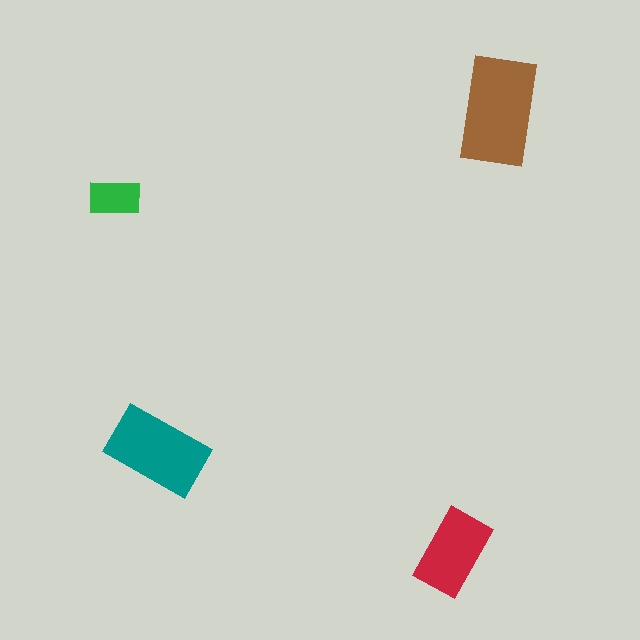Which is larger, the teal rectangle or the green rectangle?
The teal one.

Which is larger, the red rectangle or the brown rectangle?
The brown one.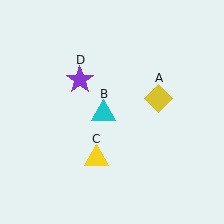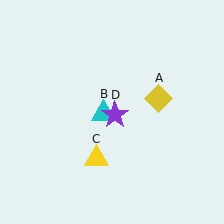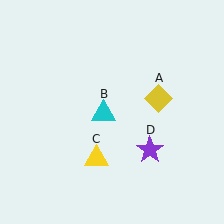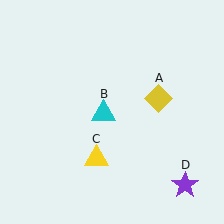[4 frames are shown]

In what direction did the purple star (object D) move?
The purple star (object D) moved down and to the right.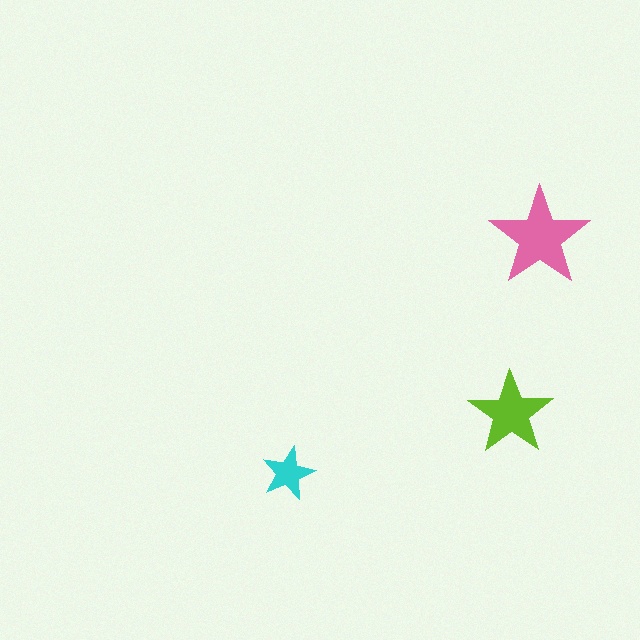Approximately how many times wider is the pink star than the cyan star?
About 2 times wider.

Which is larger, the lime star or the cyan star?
The lime one.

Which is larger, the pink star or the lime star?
The pink one.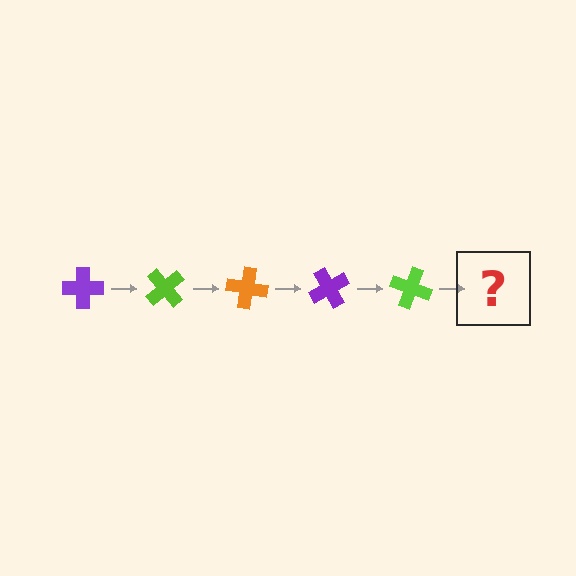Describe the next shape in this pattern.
It should be an orange cross, rotated 250 degrees from the start.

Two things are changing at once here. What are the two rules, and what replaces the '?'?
The two rules are that it rotates 50 degrees each step and the color cycles through purple, lime, and orange. The '?' should be an orange cross, rotated 250 degrees from the start.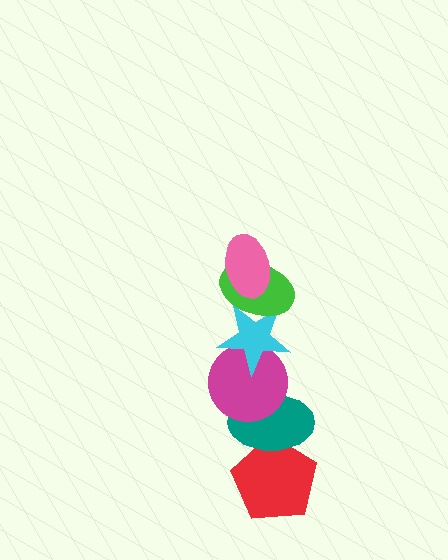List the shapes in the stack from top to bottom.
From top to bottom: the pink ellipse, the green ellipse, the cyan star, the magenta circle, the teal ellipse, the red pentagon.